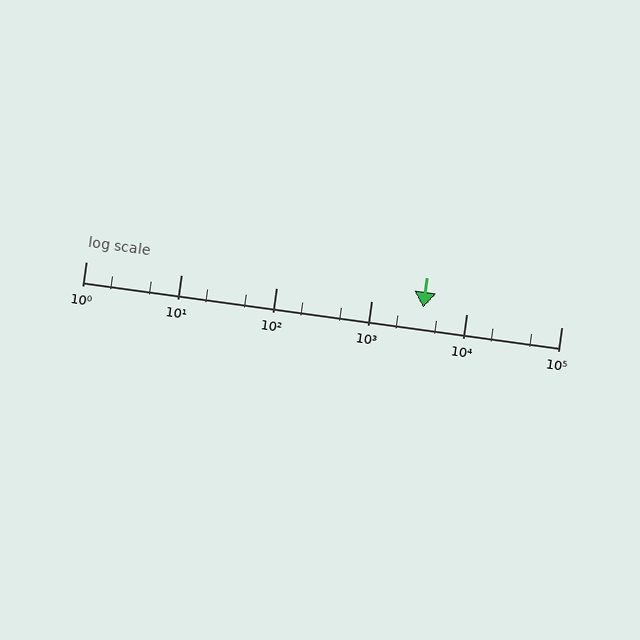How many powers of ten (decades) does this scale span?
The scale spans 5 decades, from 1 to 100000.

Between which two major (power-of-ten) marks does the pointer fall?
The pointer is between 1000 and 10000.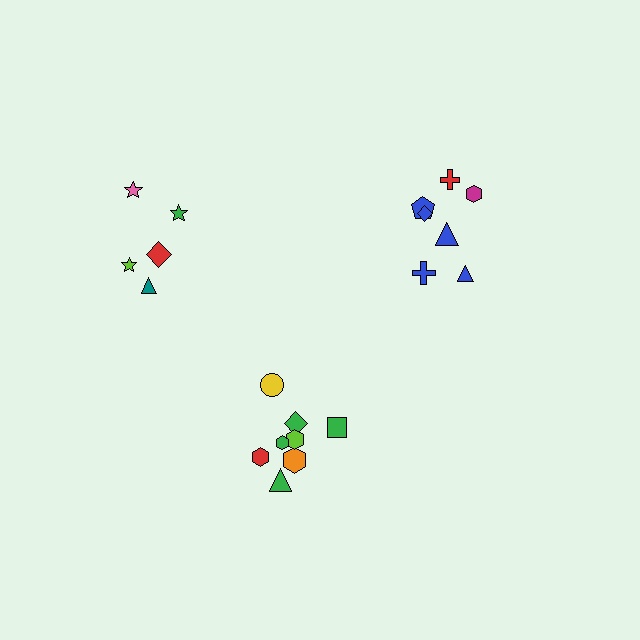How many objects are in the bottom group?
There are 8 objects.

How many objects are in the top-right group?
There are 7 objects.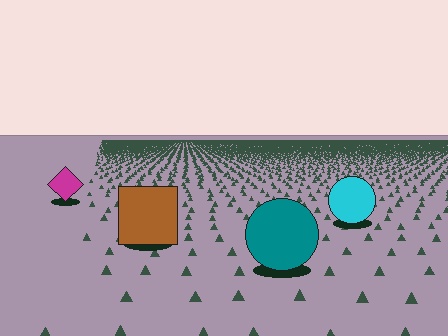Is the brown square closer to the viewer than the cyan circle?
Yes. The brown square is closer — you can tell from the texture gradient: the ground texture is coarser near it.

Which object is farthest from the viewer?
The magenta diamond is farthest from the viewer. It appears smaller and the ground texture around it is denser.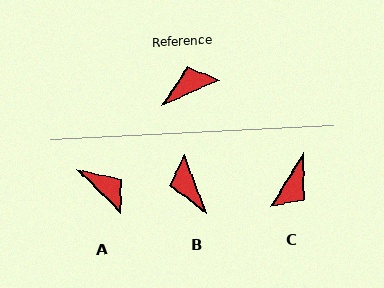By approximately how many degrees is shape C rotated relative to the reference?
Approximately 144 degrees clockwise.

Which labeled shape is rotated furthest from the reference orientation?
C, about 144 degrees away.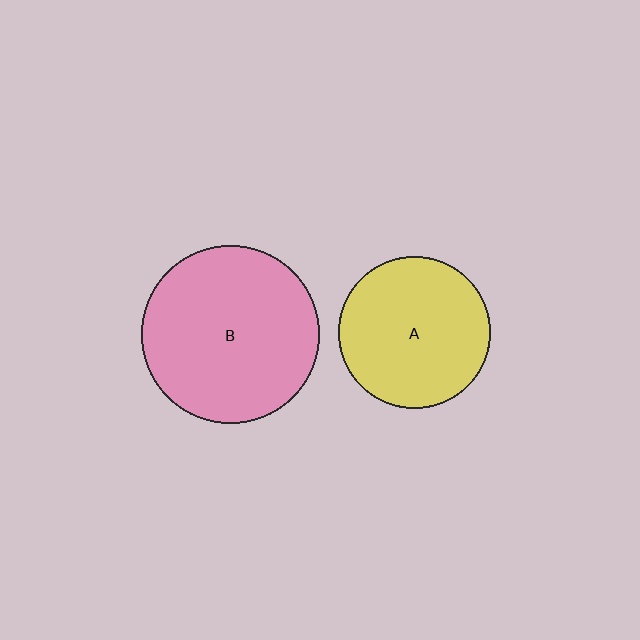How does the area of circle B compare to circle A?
Approximately 1.4 times.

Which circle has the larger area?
Circle B (pink).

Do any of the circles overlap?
No, none of the circles overlap.